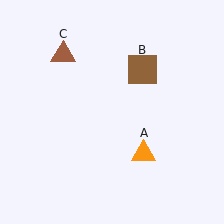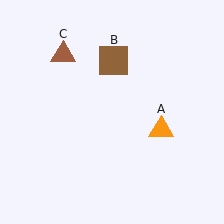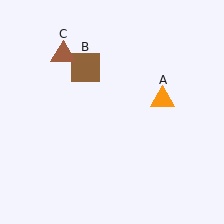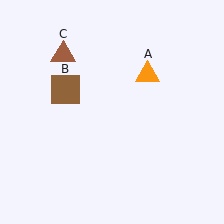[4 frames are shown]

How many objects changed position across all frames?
2 objects changed position: orange triangle (object A), brown square (object B).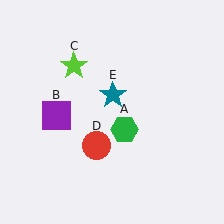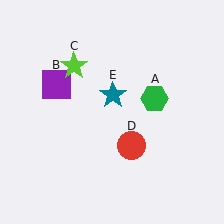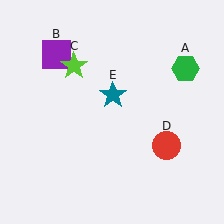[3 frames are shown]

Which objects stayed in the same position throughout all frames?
Lime star (object C) and teal star (object E) remained stationary.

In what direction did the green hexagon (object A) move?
The green hexagon (object A) moved up and to the right.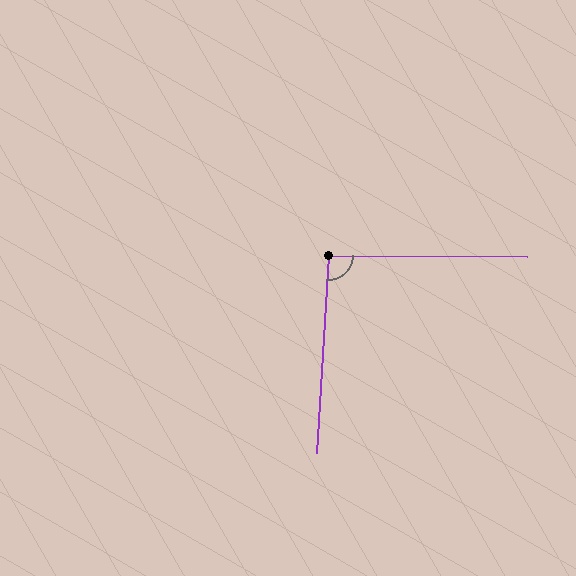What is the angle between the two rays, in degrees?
Approximately 93 degrees.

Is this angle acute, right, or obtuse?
It is approximately a right angle.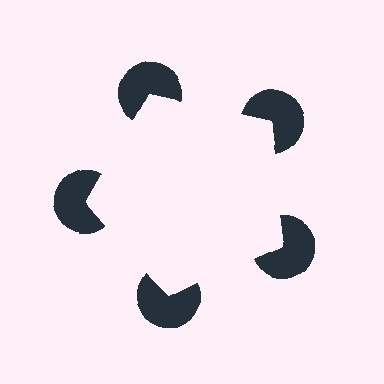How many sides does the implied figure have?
5 sides.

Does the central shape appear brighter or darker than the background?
It typically appears slightly brighter than the background, even though no actual brightness change is drawn.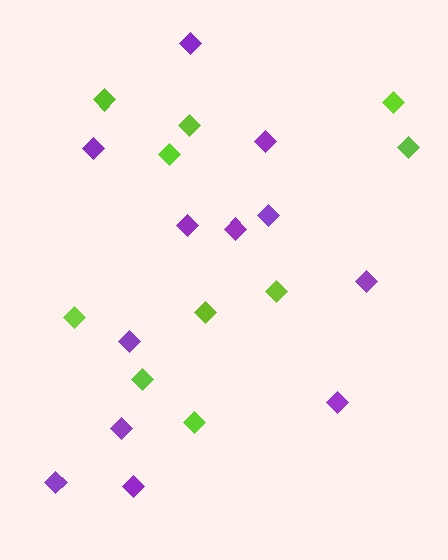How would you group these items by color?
There are 2 groups: one group of purple diamonds (12) and one group of lime diamonds (10).